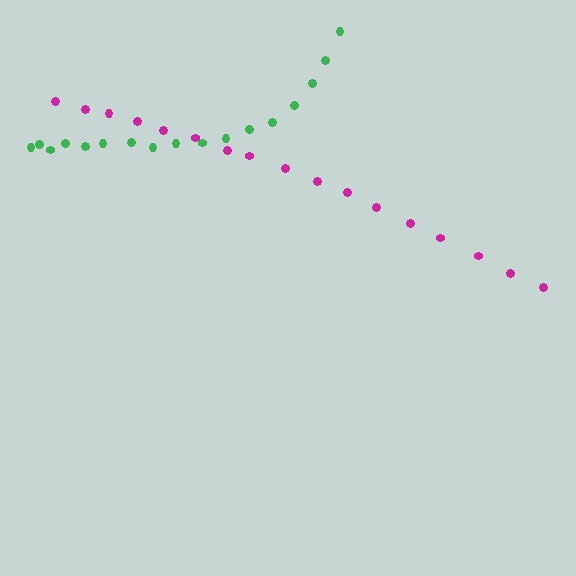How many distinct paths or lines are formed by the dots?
There are 2 distinct paths.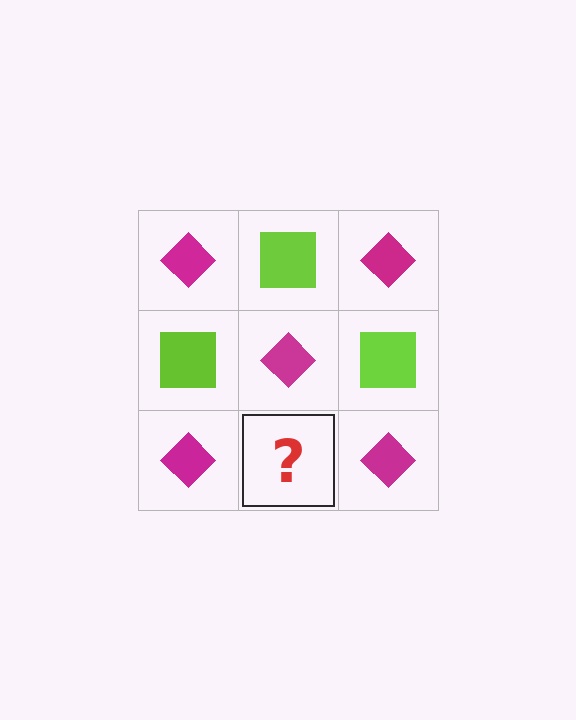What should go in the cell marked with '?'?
The missing cell should contain a lime square.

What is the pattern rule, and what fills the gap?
The rule is that it alternates magenta diamond and lime square in a checkerboard pattern. The gap should be filled with a lime square.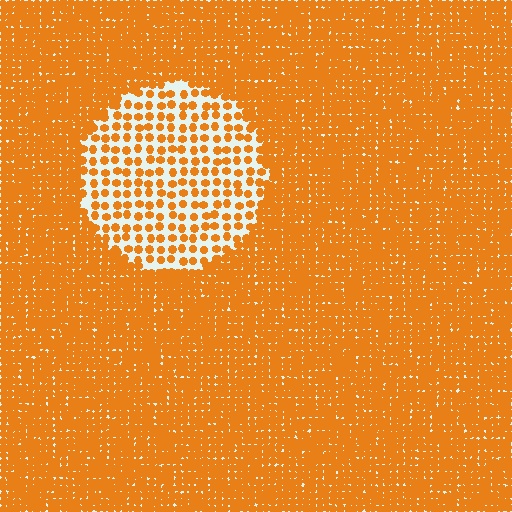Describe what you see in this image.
The image contains small orange elements arranged at two different densities. A circle-shaped region is visible where the elements are less densely packed than the surrounding area.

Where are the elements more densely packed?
The elements are more densely packed outside the circle boundary.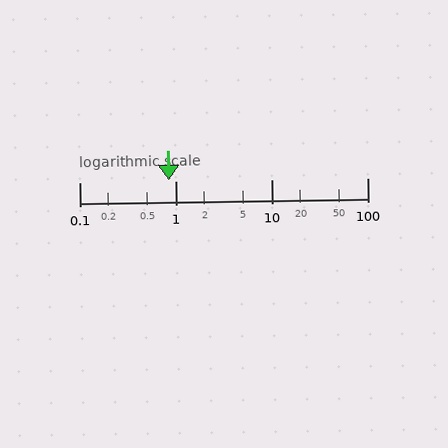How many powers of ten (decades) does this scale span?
The scale spans 3 decades, from 0.1 to 100.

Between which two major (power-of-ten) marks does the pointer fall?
The pointer is between 0.1 and 1.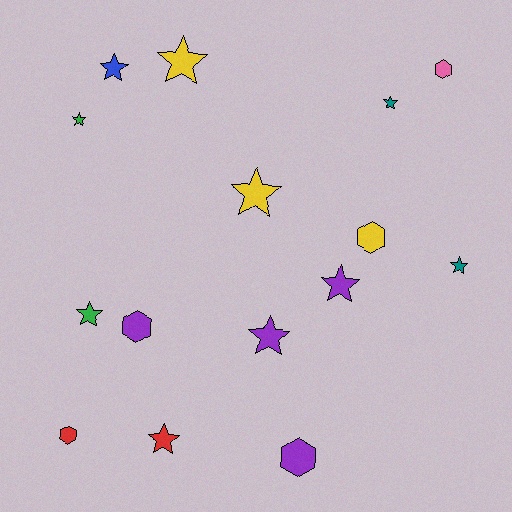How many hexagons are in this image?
There are 5 hexagons.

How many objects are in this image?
There are 15 objects.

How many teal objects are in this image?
There are 2 teal objects.